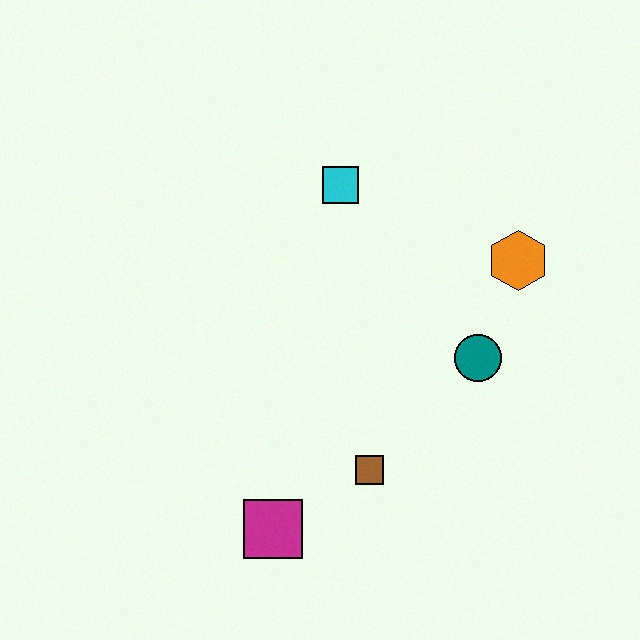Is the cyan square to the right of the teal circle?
No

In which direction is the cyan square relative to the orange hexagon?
The cyan square is to the left of the orange hexagon.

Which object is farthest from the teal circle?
The magenta square is farthest from the teal circle.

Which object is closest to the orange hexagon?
The teal circle is closest to the orange hexagon.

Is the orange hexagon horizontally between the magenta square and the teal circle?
No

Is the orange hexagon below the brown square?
No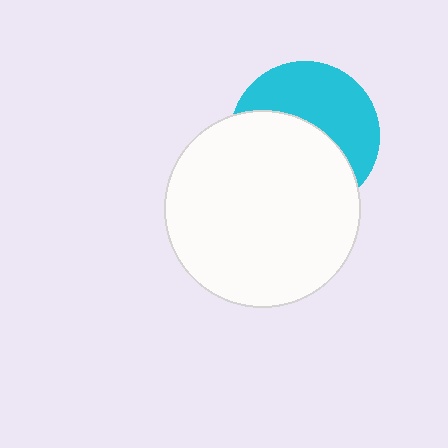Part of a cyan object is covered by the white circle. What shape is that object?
It is a circle.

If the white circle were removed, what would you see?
You would see the complete cyan circle.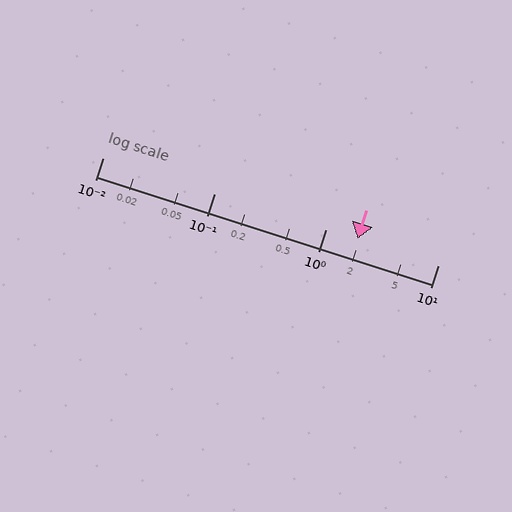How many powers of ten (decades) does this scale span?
The scale spans 3 decades, from 0.01 to 10.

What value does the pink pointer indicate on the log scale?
The pointer indicates approximately 1.9.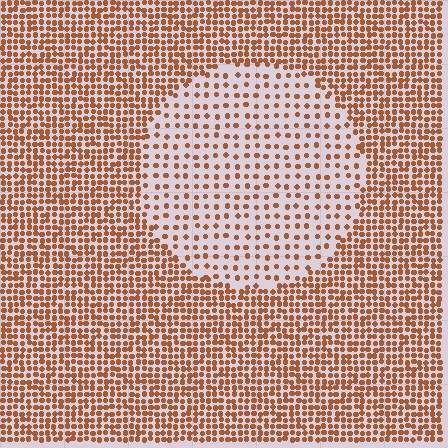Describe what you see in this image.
The image contains small brown elements arranged at two different densities. A circle-shaped region is visible where the elements are less densely packed than the surrounding area.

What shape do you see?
I see a circle.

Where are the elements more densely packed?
The elements are more densely packed outside the circle boundary.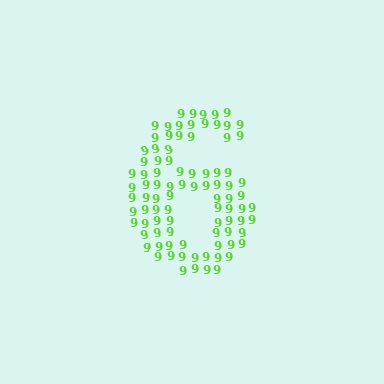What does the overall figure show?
The overall figure shows the digit 6.